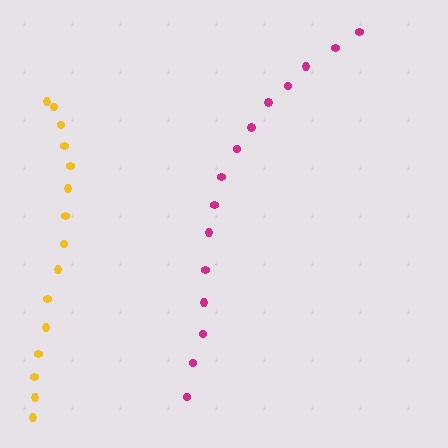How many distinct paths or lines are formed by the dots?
There are 2 distinct paths.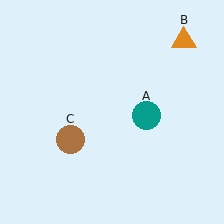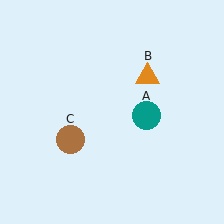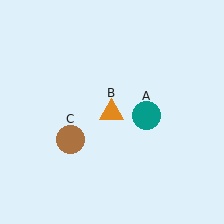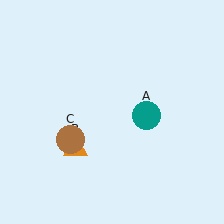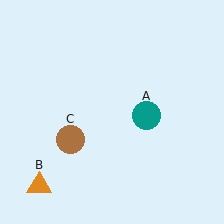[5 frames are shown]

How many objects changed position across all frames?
1 object changed position: orange triangle (object B).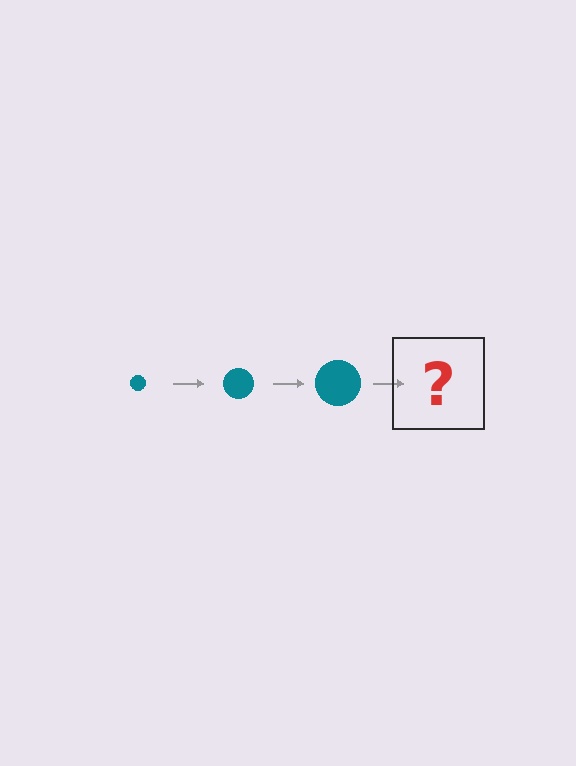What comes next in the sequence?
The next element should be a teal circle, larger than the previous one.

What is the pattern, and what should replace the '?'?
The pattern is that the circle gets progressively larger each step. The '?' should be a teal circle, larger than the previous one.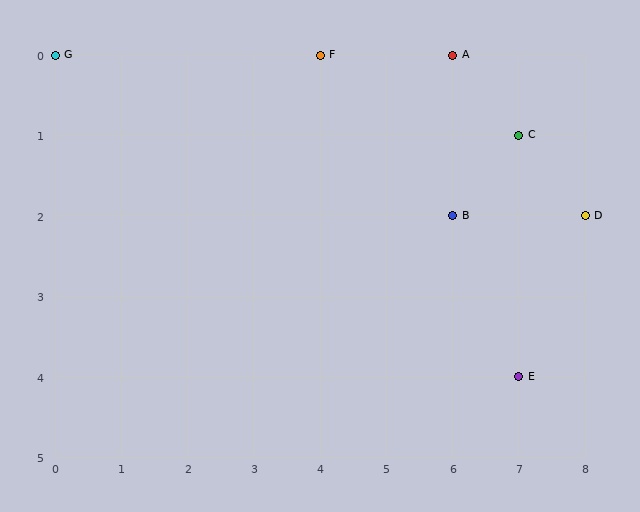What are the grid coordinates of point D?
Point D is at grid coordinates (8, 2).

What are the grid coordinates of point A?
Point A is at grid coordinates (6, 0).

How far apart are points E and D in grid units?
Points E and D are 1 column and 2 rows apart (about 2.2 grid units diagonally).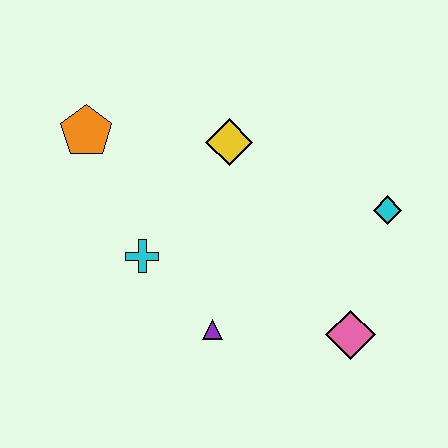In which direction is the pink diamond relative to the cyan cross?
The pink diamond is to the right of the cyan cross.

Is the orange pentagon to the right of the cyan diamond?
No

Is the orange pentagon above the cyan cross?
Yes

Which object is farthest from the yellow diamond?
The pink diamond is farthest from the yellow diamond.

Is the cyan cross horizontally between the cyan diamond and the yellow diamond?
No